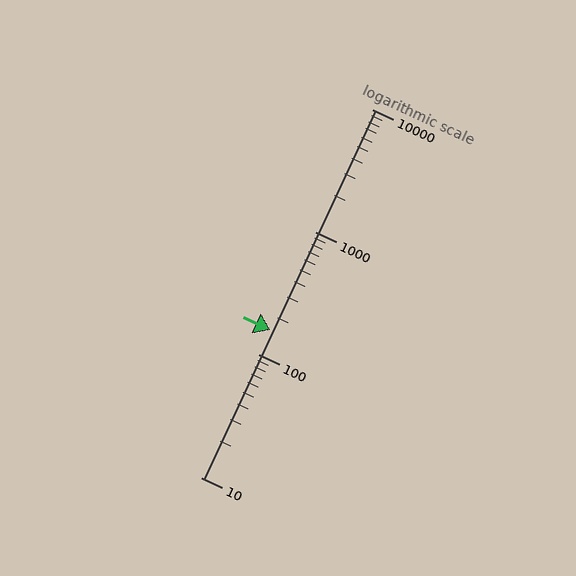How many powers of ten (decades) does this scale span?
The scale spans 3 decades, from 10 to 10000.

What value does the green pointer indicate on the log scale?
The pointer indicates approximately 160.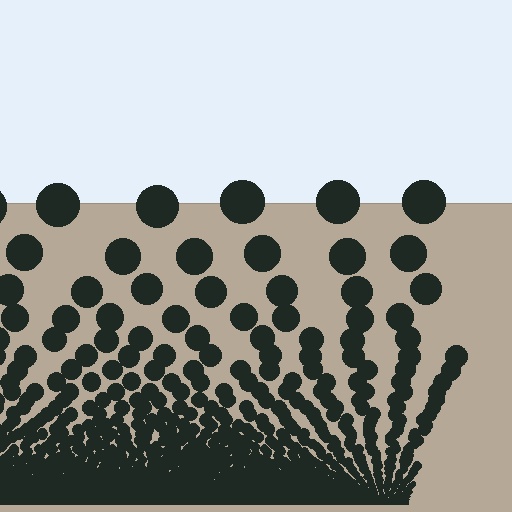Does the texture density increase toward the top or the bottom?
Density increases toward the bottom.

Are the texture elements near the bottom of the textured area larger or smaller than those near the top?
Smaller. The gradient is inverted — elements near the bottom are smaller and denser.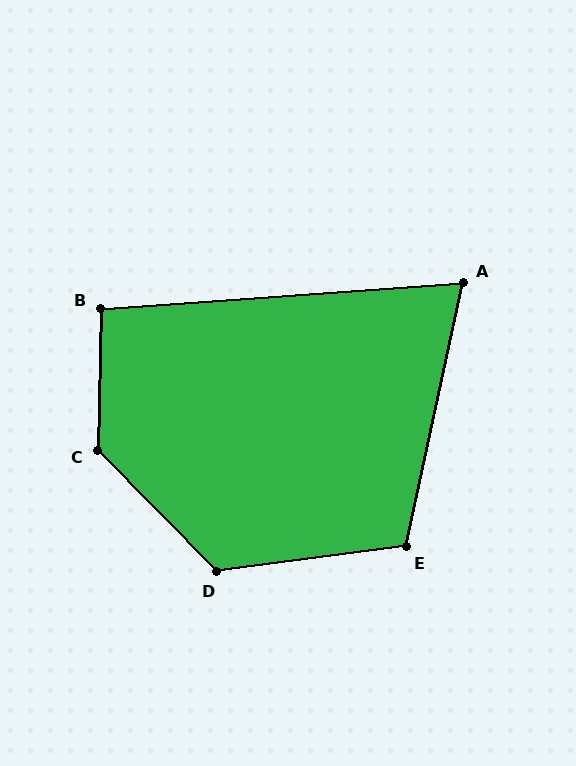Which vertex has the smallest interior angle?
A, at approximately 74 degrees.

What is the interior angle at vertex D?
Approximately 127 degrees (obtuse).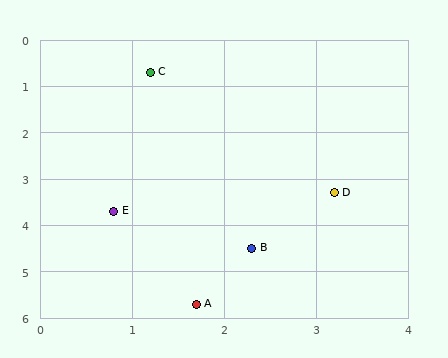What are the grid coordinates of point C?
Point C is at approximately (1.2, 0.7).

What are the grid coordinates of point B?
Point B is at approximately (2.3, 4.5).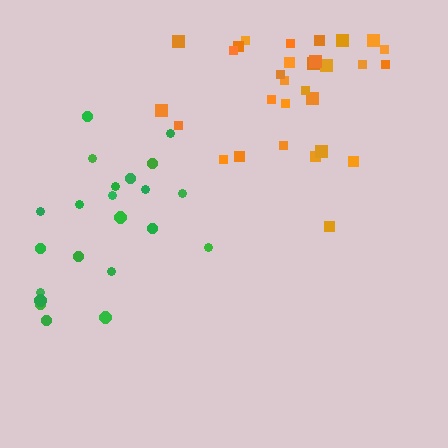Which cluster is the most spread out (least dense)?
Green.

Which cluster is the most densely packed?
Orange.